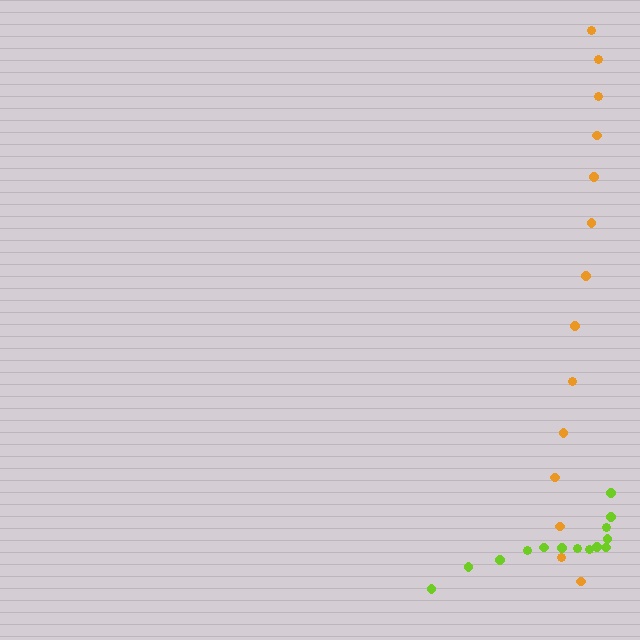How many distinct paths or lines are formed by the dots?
There are 2 distinct paths.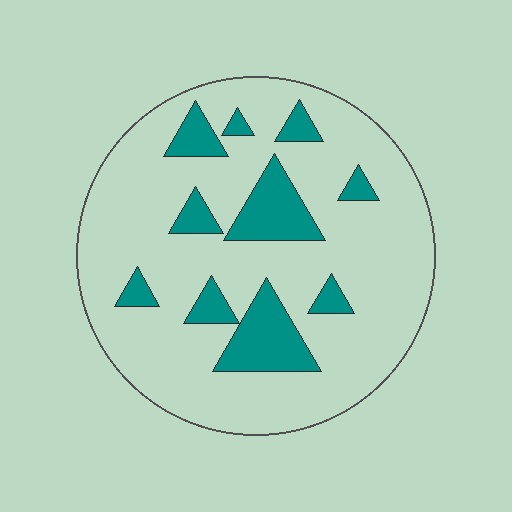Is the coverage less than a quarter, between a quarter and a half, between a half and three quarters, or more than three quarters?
Less than a quarter.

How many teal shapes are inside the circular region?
10.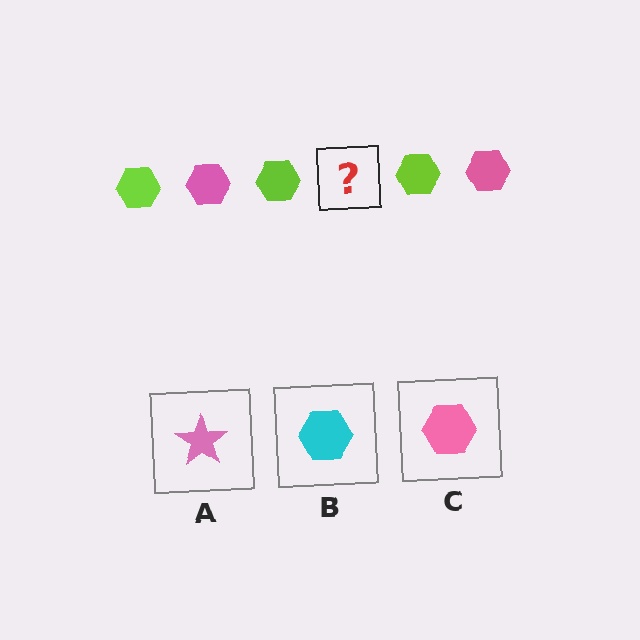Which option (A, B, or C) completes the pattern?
C.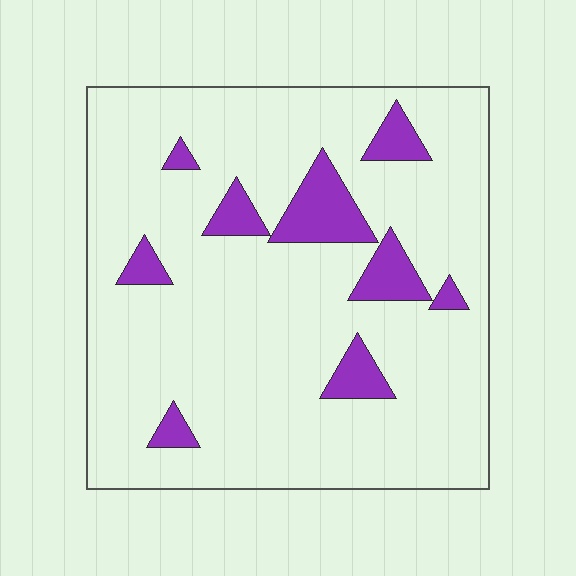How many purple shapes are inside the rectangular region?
9.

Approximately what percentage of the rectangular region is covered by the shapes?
Approximately 10%.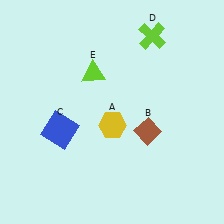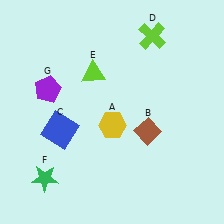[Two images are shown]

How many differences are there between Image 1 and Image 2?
There are 2 differences between the two images.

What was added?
A green star (F), a purple pentagon (G) were added in Image 2.